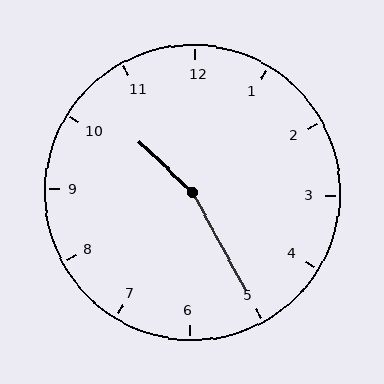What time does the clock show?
10:25.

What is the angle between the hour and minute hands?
Approximately 162 degrees.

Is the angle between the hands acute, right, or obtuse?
It is obtuse.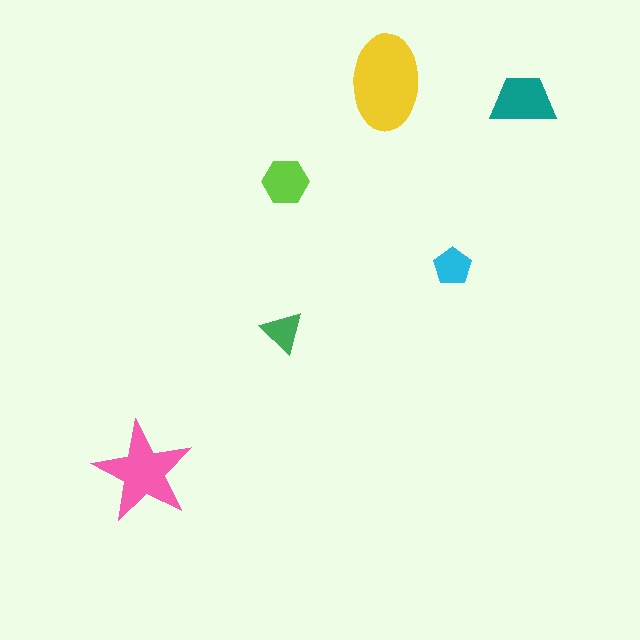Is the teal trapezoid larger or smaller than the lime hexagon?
Larger.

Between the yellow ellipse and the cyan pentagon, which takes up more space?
The yellow ellipse.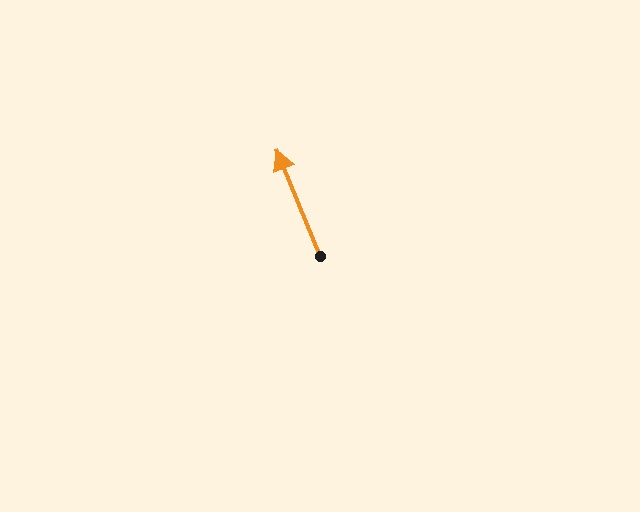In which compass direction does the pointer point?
North.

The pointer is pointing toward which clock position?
Roughly 11 o'clock.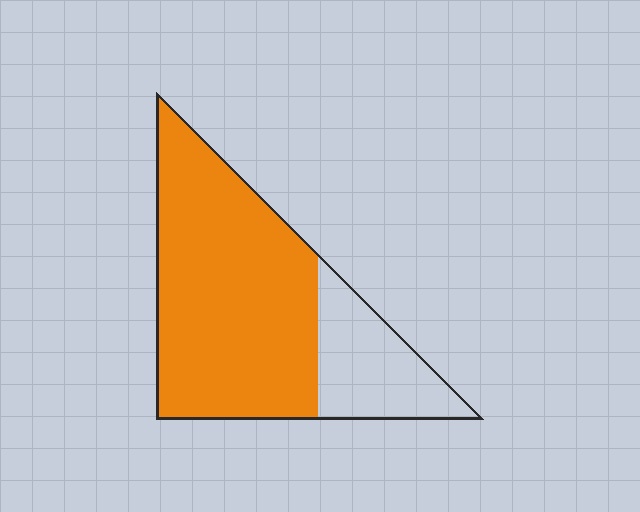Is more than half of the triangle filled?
Yes.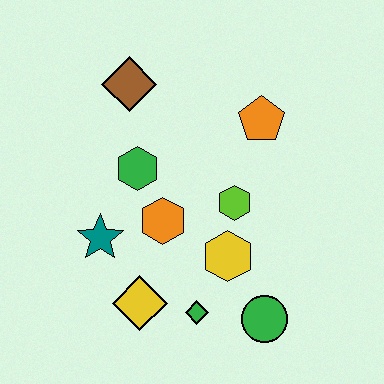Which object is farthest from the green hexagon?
The green circle is farthest from the green hexagon.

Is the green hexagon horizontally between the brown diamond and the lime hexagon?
Yes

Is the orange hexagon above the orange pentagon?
No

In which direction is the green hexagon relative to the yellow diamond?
The green hexagon is above the yellow diamond.